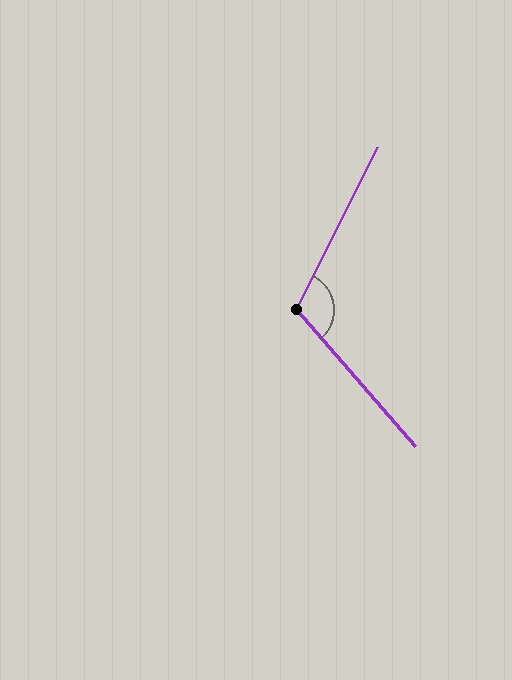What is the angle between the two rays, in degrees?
Approximately 112 degrees.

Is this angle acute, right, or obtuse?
It is obtuse.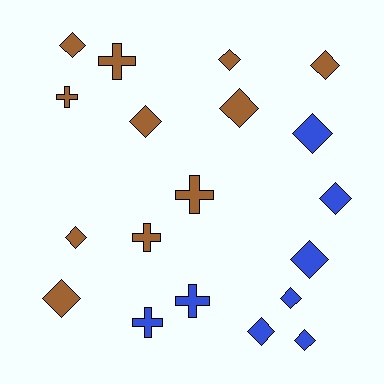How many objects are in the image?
There are 19 objects.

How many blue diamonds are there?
There are 6 blue diamonds.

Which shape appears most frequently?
Diamond, with 13 objects.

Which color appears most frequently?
Brown, with 11 objects.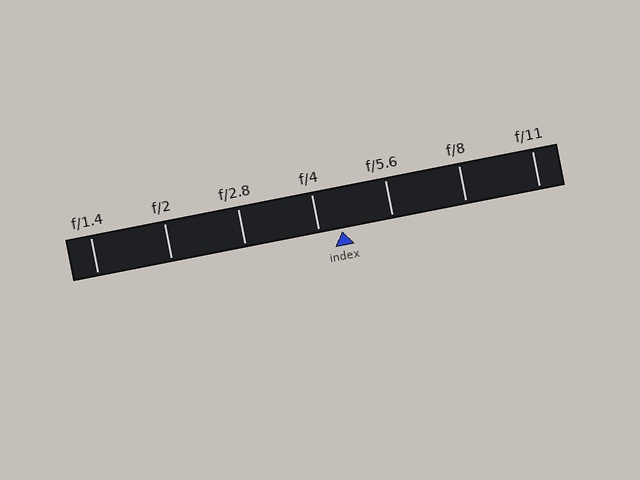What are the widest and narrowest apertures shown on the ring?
The widest aperture shown is f/1.4 and the narrowest is f/11.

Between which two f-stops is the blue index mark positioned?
The index mark is between f/4 and f/5.6.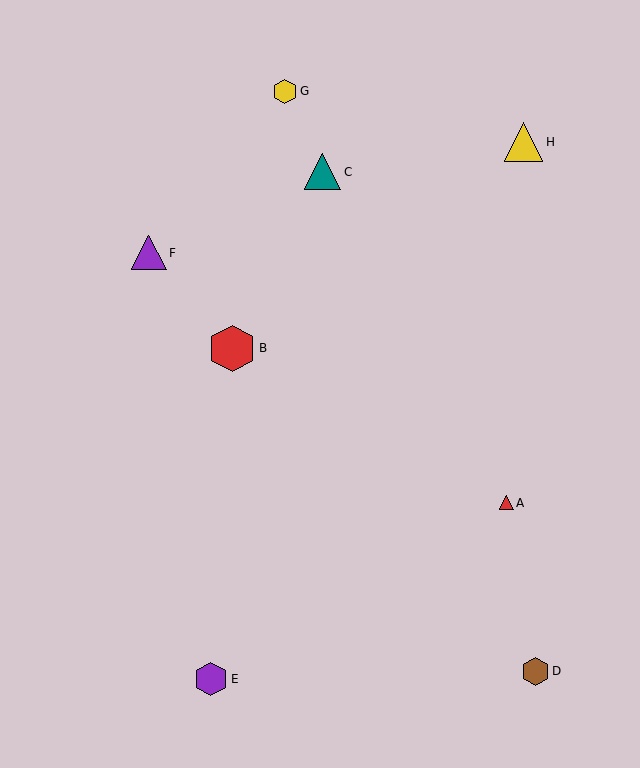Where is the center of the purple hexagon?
The center of the purple hexagon is at (211, 679).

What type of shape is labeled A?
Shape A is a red triangle.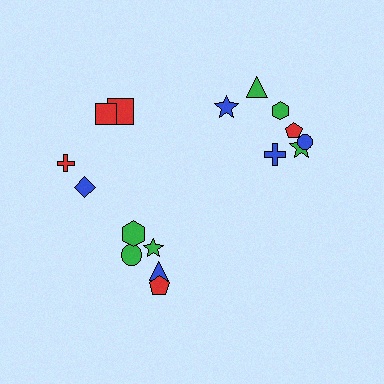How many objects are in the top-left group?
There are 5 objects.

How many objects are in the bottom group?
There are 5 objects.